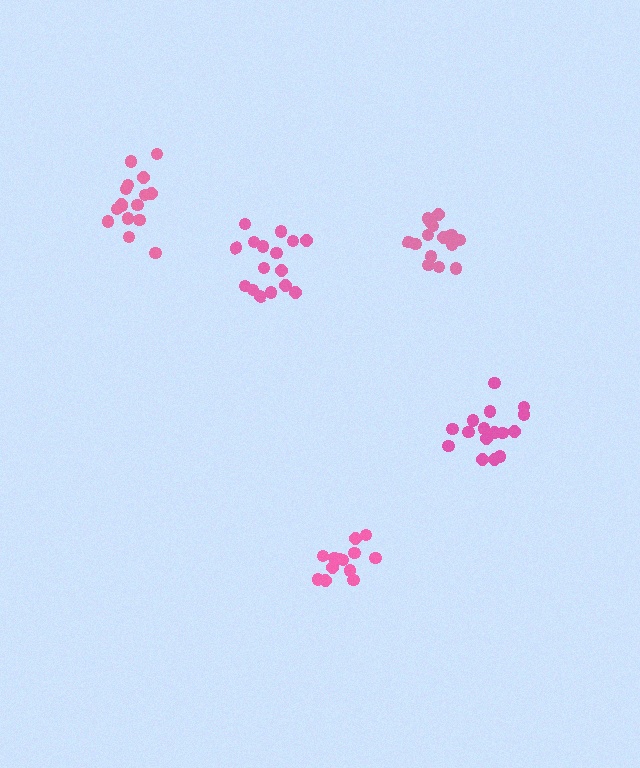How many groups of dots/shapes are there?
There are 5 groups.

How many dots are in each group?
Group 1: 16 dots, Group 2: 16 dots, Group 3: 15 dots, Group 4: 13 dots, Group 5: 16 dots (76 total).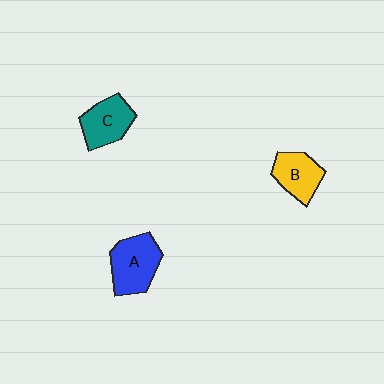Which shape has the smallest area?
Shape B (yellow).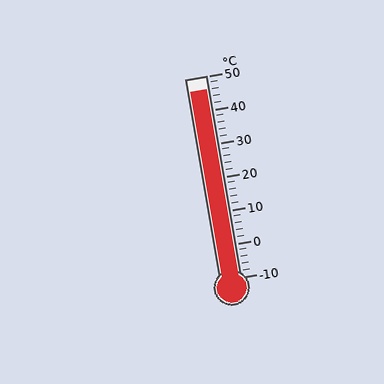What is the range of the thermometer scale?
The thermometer scale ranges from -10°C to 50°C.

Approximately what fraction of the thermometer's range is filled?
The thermometer is filled to approximately 95% of its range.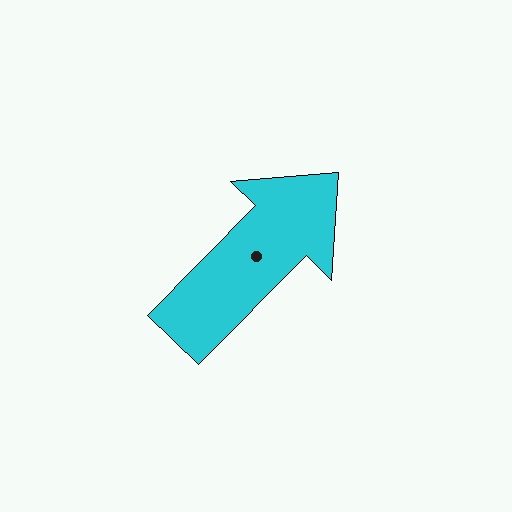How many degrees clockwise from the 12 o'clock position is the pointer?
Approximately 45 degrees.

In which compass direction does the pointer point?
Northeast.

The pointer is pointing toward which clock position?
Roughly 1 o'clock.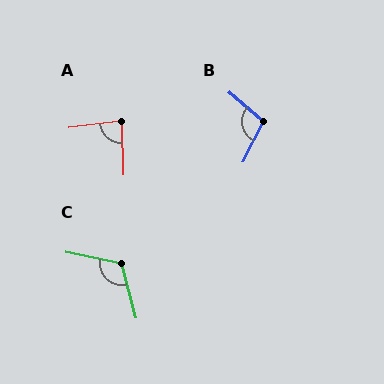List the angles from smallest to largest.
A (85°), B (104°), C (116°).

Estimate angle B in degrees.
Approximately 104 degrees.